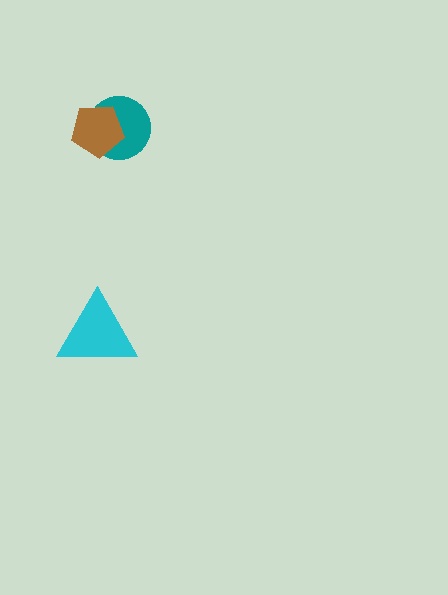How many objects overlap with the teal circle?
1 object overlaps with the teal circle.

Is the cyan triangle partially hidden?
No, no other shape covers it.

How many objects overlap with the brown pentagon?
1 object overlaps with the brown pentagon.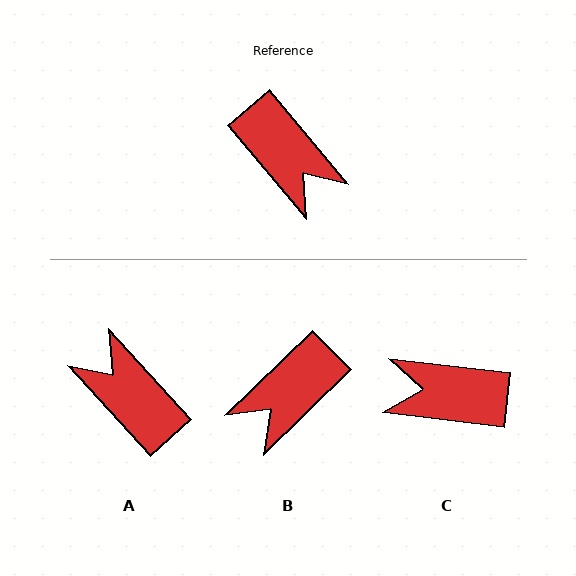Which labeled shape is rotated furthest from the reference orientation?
A, about 178 degrees away.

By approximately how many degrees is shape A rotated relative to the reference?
Approximately 178 degrees clockwise.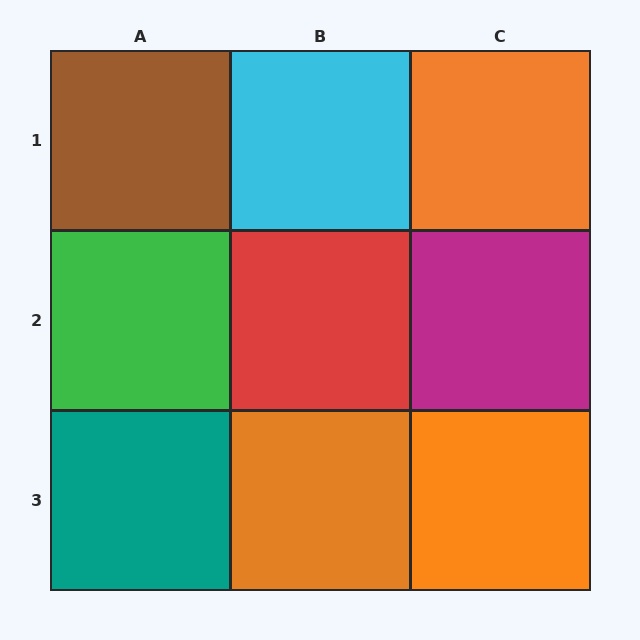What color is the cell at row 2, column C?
Magenta.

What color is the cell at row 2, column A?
Green.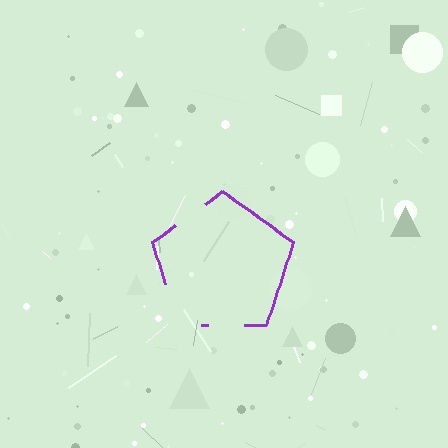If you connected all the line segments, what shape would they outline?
They would outline a pentagon.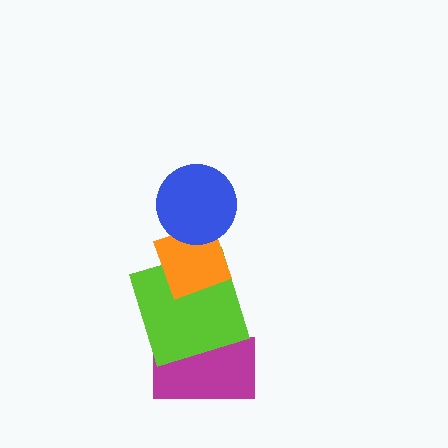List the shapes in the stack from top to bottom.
From top to bottom: the blue circle, the orange diamond, the lime square, the magenta rectangle.